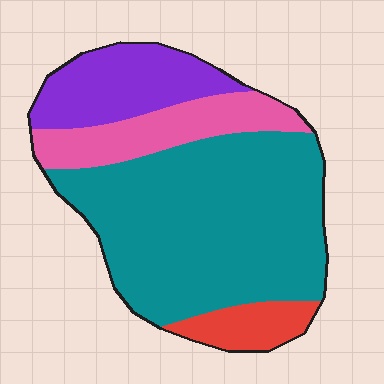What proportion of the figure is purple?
Purple takes up between a sixth and a third of the figure.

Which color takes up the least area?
Red, at roughly 10%.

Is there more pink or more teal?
Teal.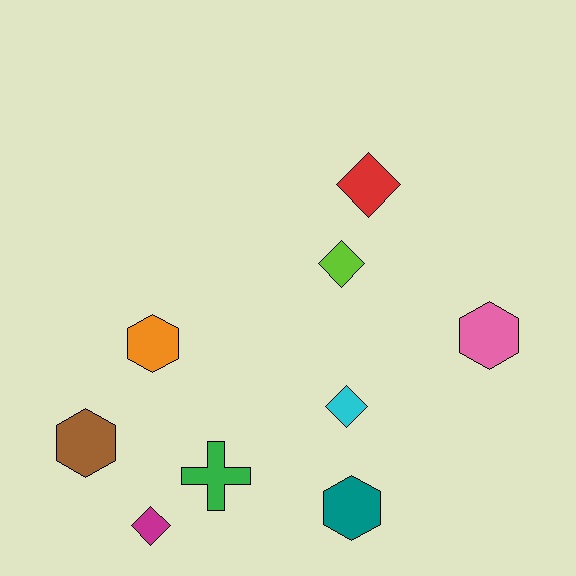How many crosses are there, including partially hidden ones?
There is 1 cross.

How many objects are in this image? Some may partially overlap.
There are 9 objects.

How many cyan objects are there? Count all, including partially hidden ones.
There is 1 cyan object.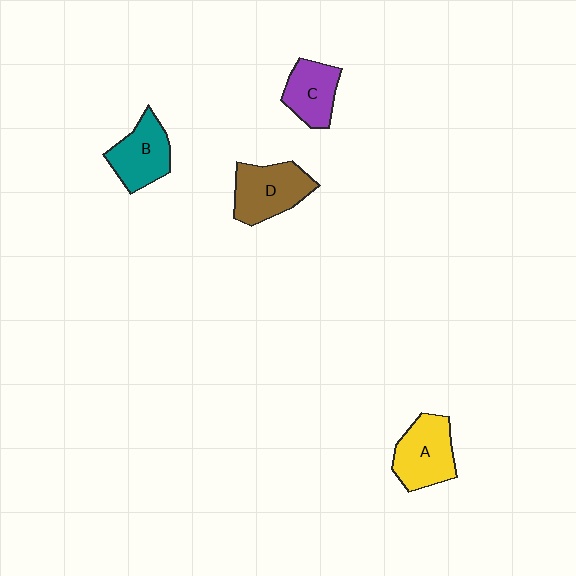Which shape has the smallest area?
Shape C (purple).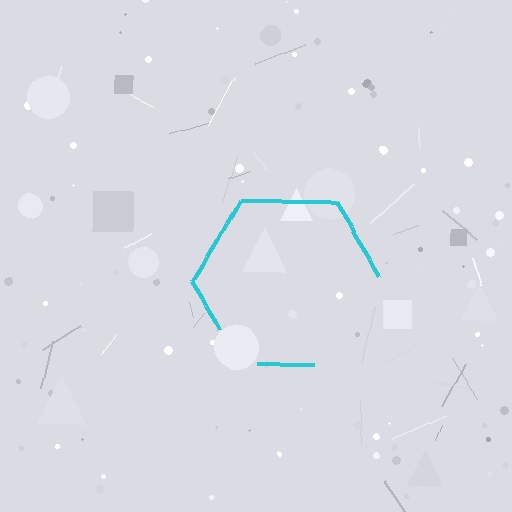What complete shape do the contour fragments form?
The contour fragments form a hexagon.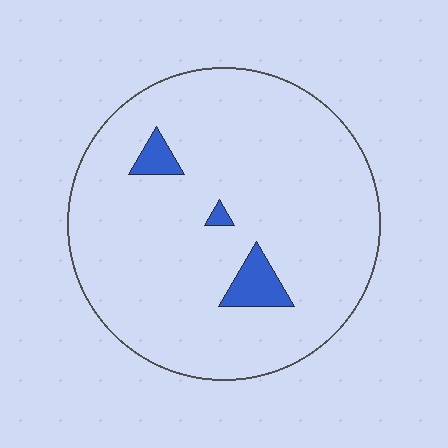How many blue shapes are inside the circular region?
3.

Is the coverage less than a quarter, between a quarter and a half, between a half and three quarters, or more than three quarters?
Less than a quarter.